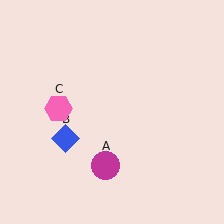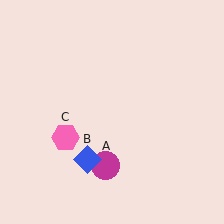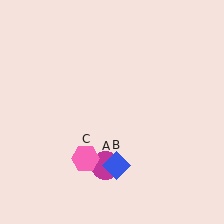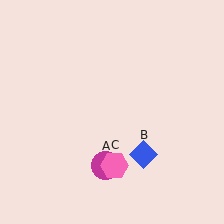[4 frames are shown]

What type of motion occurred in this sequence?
The blue diamond (object B), pink hexagon (object C) rotated counterclockwise around the center of the scene.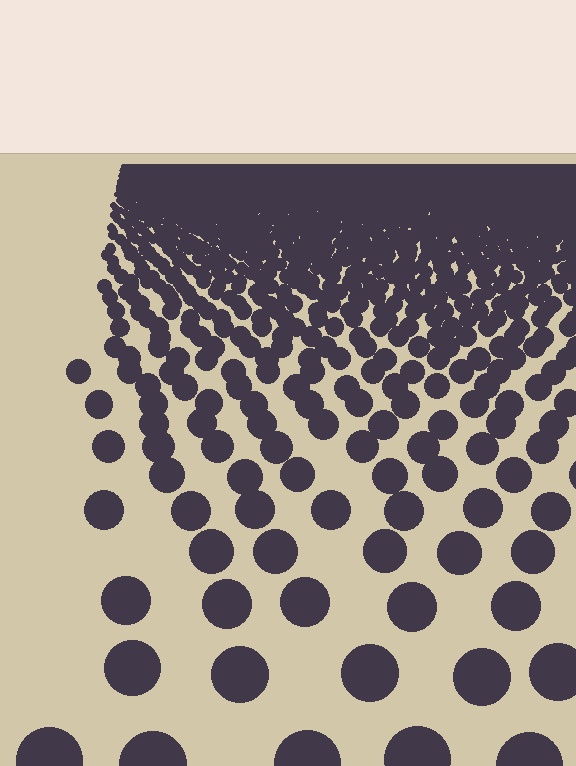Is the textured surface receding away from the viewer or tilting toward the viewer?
The surface is receding away from the viewer. Texture elements get smaller and denser toward the top.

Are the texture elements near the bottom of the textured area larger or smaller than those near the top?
Larger. Near the bottom, elements are closer to the viewer and appear at a bigger on-screen size.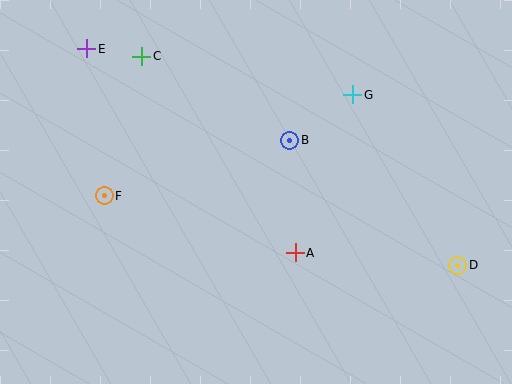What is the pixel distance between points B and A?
The distance between B and A is 112 pixels.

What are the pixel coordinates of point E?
Point E is at (87, 49).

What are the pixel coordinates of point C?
Point C is at (142, 56).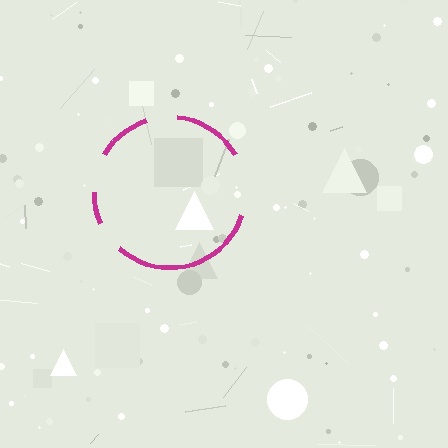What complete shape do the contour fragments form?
The contour fragments form a circle.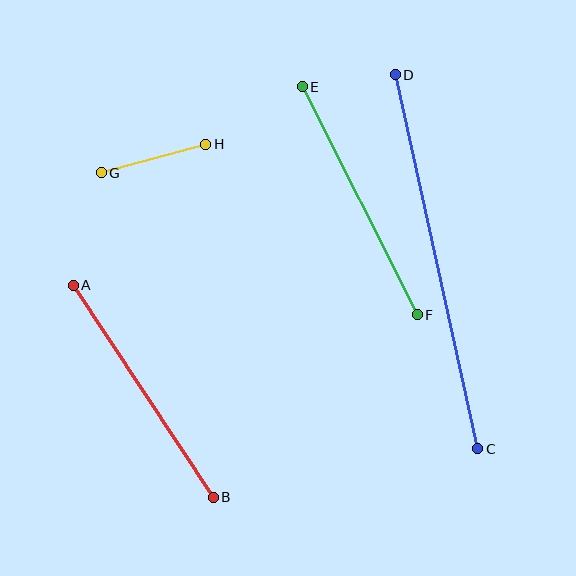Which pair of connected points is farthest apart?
Points C and D are farthest apart.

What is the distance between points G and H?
The distance is approximately 108 pixels.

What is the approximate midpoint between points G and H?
The midpoint is at approximately (153, 159) pixels.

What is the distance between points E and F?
The distance is approximately 256 pixels.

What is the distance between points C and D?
The distance is approximately 383 pixels.